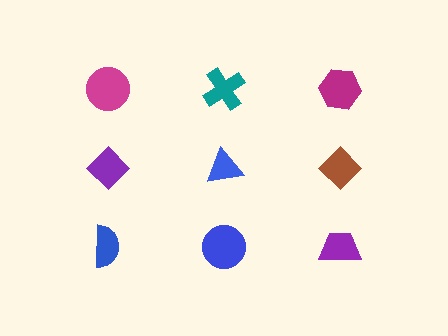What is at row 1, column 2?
A teal cross.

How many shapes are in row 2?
3 shapes.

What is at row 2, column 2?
A blue triangle.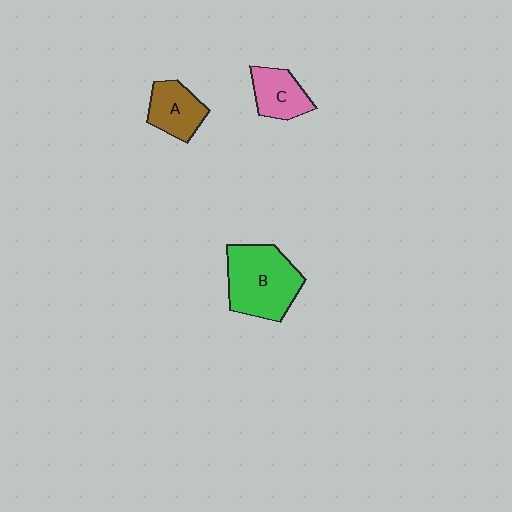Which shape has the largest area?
Shape B (green).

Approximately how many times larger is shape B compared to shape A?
Approximately 1.8 times.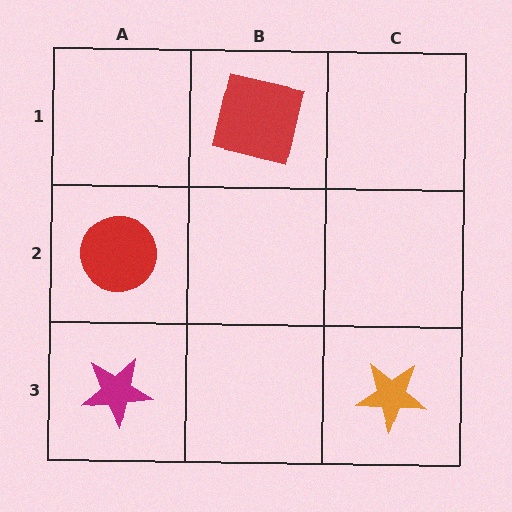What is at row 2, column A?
A red circle.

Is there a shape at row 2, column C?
No, that cell is empty.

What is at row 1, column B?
A red square.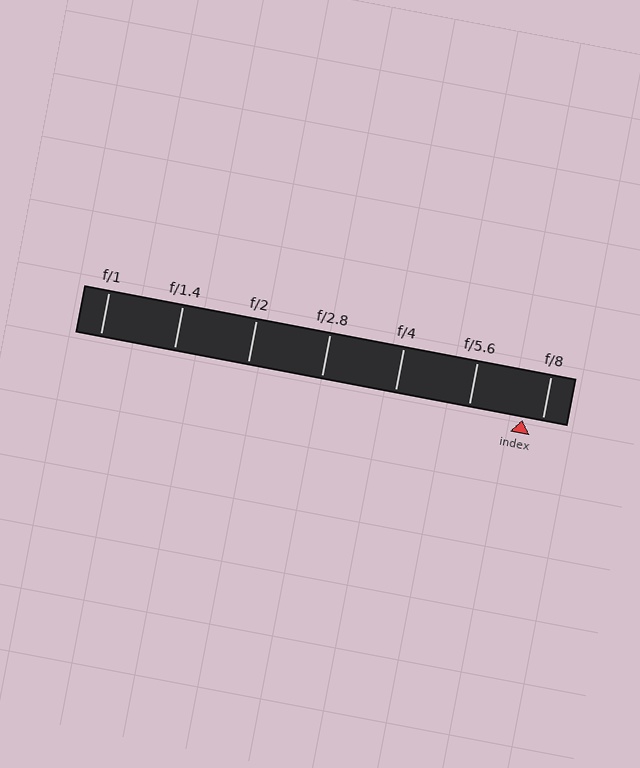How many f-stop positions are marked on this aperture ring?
There are 7 f-stop positions marked.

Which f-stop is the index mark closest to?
The index mark is closest to f/8.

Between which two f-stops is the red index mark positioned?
The index mark is between f/5.6 and f/8.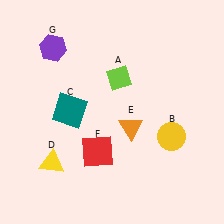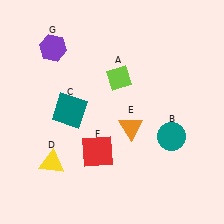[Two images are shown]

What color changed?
The circle (B) changed from yellow in Image 1 to teal in Image 2.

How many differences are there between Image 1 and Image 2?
There is 1 difference between the two images.